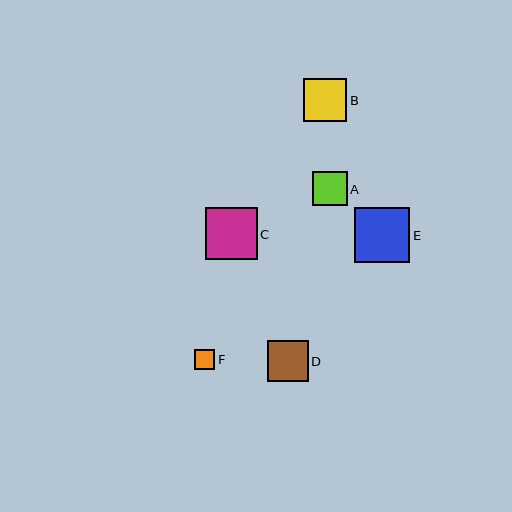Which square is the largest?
Square E is the largest with a size of approximately 55 pixels.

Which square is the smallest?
Square F is the smallest with a size of approximately 20 pixels.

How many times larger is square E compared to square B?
Square E is approximately 1.3 times the size of square B.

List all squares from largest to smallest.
From largest to smallest: E, C, B, D, A, F.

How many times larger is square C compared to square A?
Square C is approximately 1.5 times the size of square A.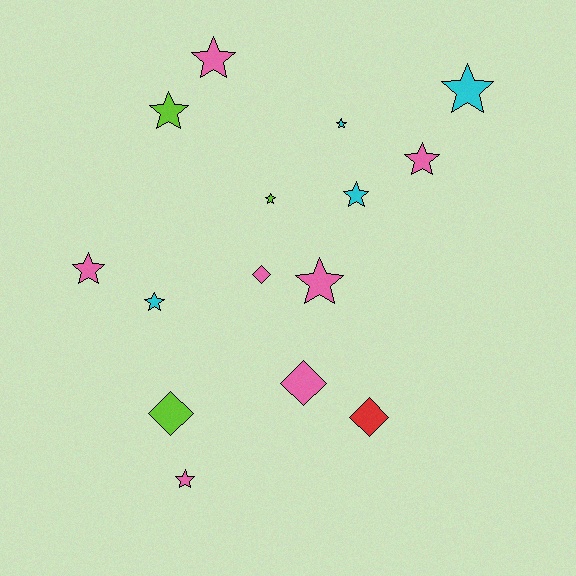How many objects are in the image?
There are 15 objects.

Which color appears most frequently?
Pink, with 7 objects.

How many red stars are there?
There are no red stars.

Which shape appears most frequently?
Star, with 11 objects.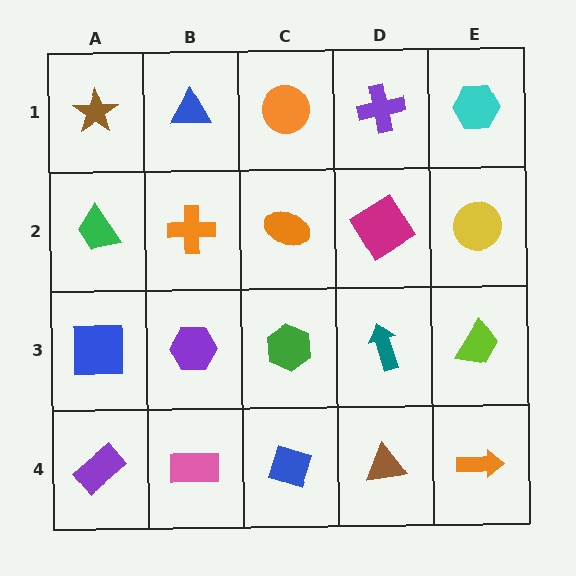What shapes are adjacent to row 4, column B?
A purple hexagon (row 3, column B), a purple rectangle (row 4, column A), a blue diamond (row 4, column C).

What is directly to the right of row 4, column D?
An orange arrow.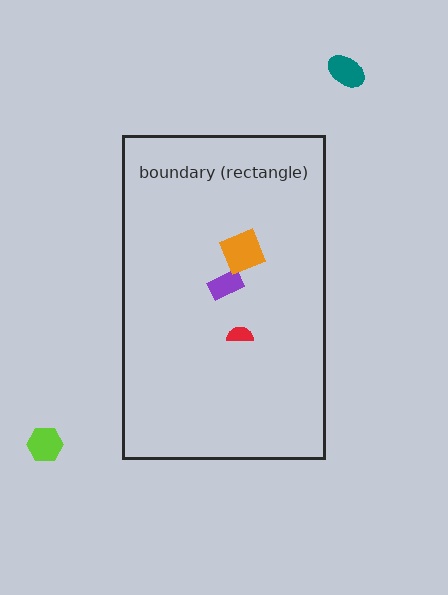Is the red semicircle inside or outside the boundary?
Inside.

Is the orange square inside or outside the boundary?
Inside.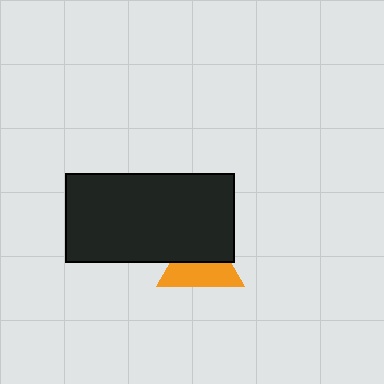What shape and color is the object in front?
The object in front is a black rectangle.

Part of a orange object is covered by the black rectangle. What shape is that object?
It is a triangle.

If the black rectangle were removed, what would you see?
You would see the complete orange triangle.